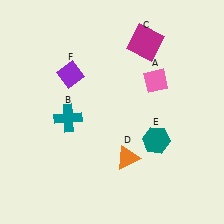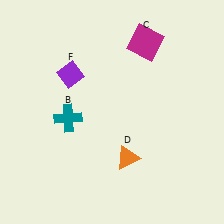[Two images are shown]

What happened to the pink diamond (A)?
The pink diamond (A) was removed in Image 2. It was in the top-right area of Image 1.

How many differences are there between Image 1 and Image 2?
There are 2 differences between the two images.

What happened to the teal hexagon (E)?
The teal hexagon (E) was removed in Image 2. It was in the bottom-right area of Image 1.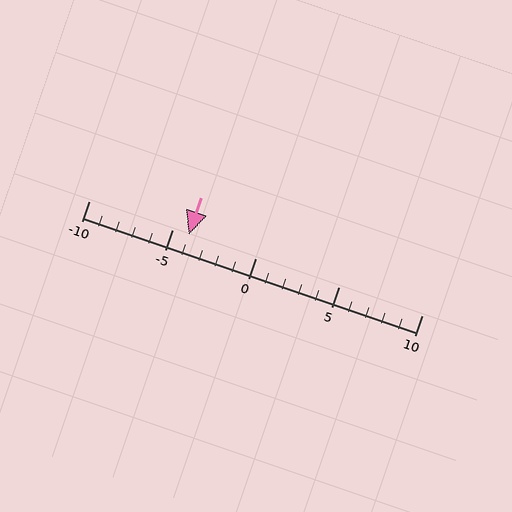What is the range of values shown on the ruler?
The ruler shows values from -10 to 10.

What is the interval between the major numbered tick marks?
The major tick marks are spaced 5 units apart.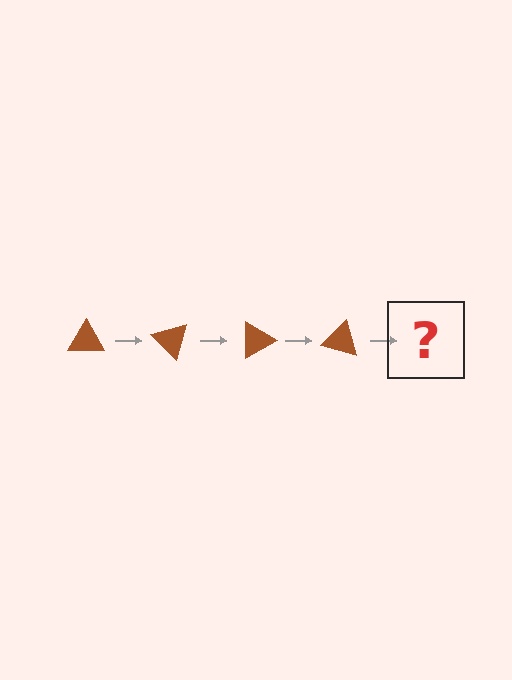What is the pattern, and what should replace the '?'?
The pattern is that the triangle rotates 45 degrees each step. The '?' should be a brown triangle rotated 180 degrees.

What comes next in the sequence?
The next element should be a brown triangle rotated 180 degrees.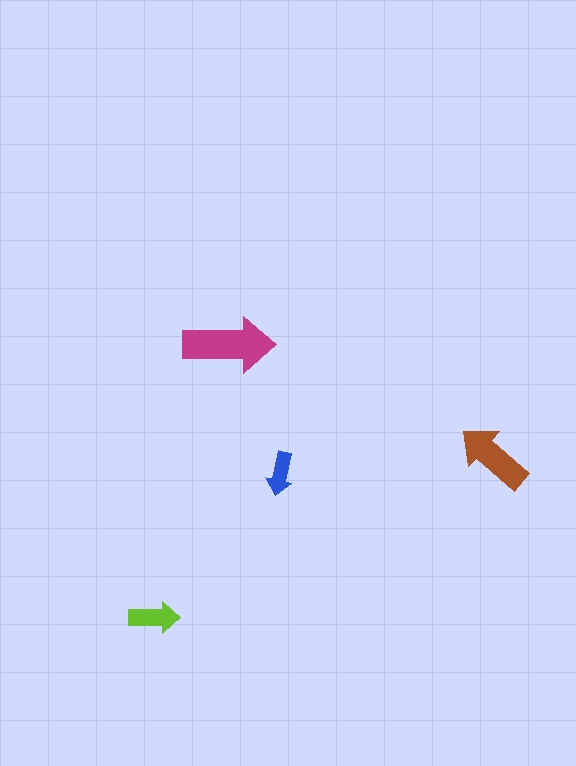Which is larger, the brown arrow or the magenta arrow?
The magenta one.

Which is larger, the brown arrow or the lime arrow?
The brown one.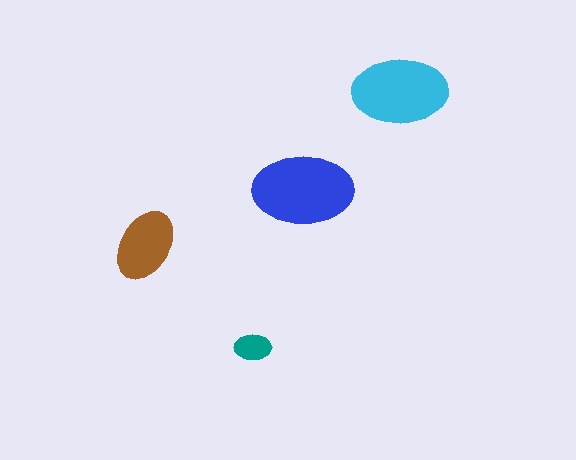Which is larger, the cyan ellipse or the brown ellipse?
The cyan one.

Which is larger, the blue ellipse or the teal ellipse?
The blue one.